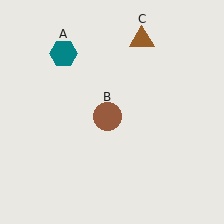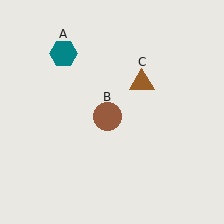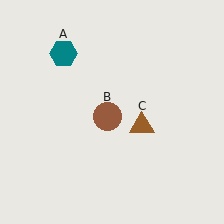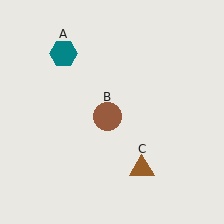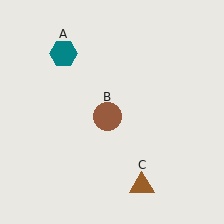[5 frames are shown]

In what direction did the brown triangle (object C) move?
The brown triangle (object C) moved down.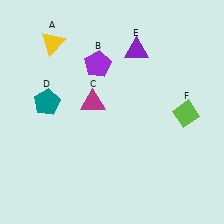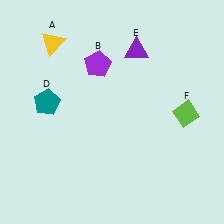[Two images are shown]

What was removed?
The magenta triangle (C) was removed in Image 2.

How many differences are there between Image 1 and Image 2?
There is 1 difference between the two images.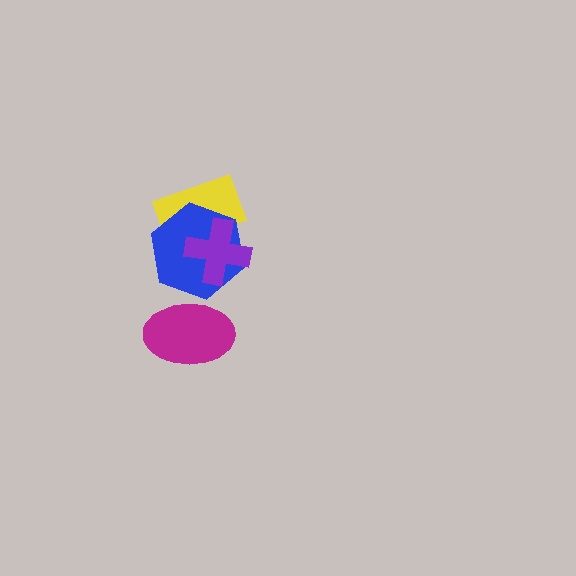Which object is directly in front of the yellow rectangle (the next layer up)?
The blue hexagon is directly in front of the yellow rectangle.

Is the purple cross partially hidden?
No, no other shape covers it.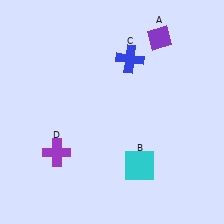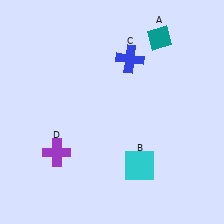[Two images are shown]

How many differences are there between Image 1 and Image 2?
There is 1 difference between the two images.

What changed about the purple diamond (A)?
In Image 1, A is purple. In Image 2, it changed to teal.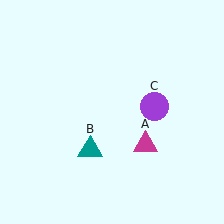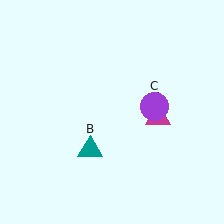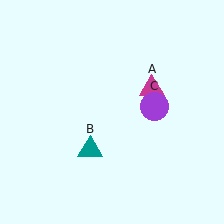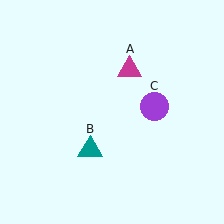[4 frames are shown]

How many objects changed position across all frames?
1 object changed position: magenta triangle (object A).